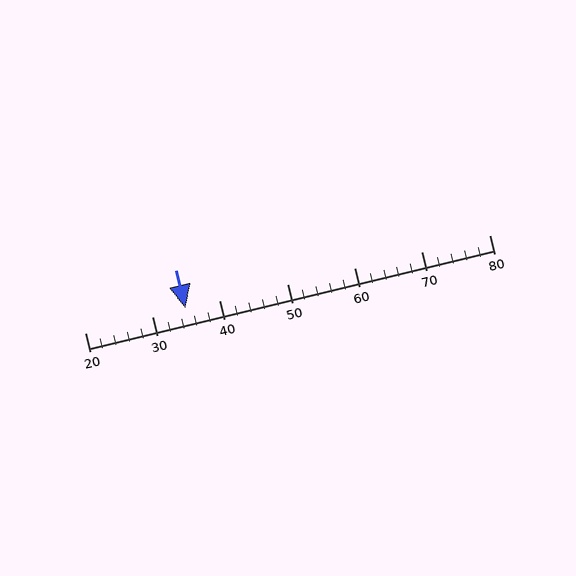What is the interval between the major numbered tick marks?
The major tick marks are spaced 10 units apart.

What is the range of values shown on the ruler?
The ruler shows values from 20 to 80.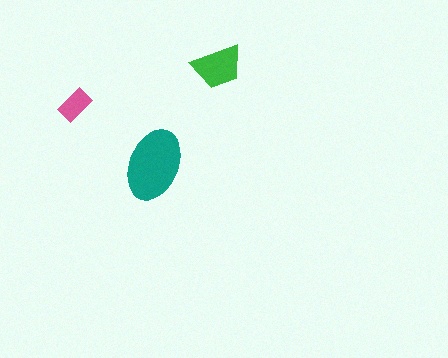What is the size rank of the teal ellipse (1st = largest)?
1st.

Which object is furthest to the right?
The green trapezoid is rightmost.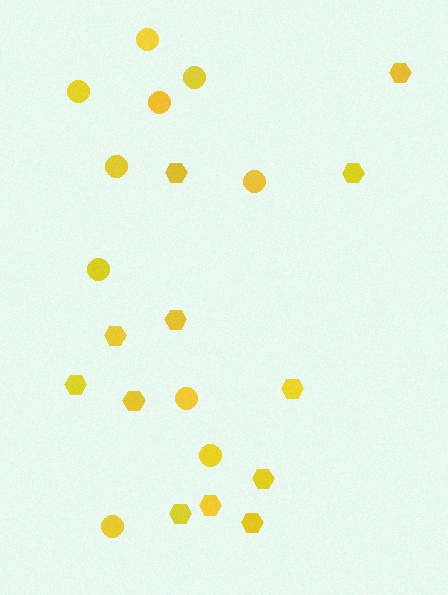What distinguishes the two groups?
There are 2 groups: one group of hexagons (12) and one group of circles (10).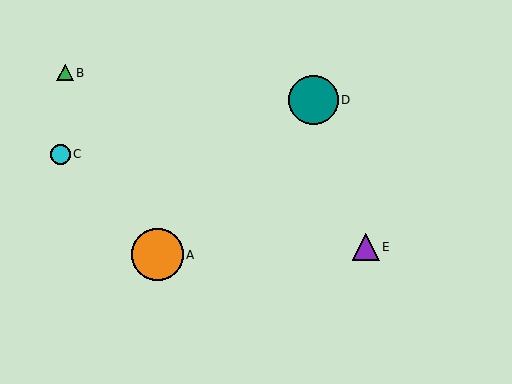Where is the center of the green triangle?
The center of the green triangle is at (65, 73).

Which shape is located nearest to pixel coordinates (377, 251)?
The purple triangle (labeled E) at (366, 247) is nearest to that location.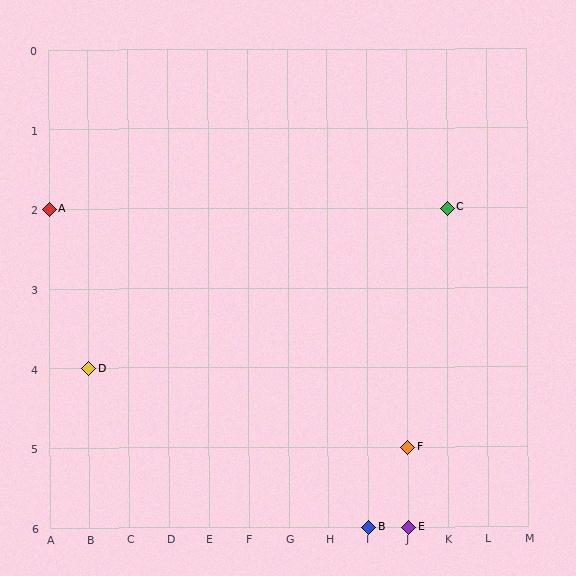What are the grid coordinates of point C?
Point C is at grid coordinates (K, 2).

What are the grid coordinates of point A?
Point A is at grid coordinates (A, 2).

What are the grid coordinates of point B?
Point B is at grid coordinates (I, 6).